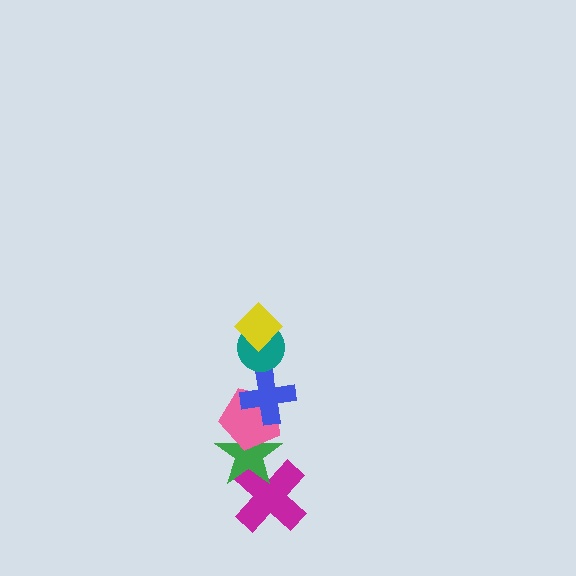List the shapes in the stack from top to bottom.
From top to bottom: the yellow diamond, the teal circle, the blue cross, the pink pentagon, the green star, the magenta cross.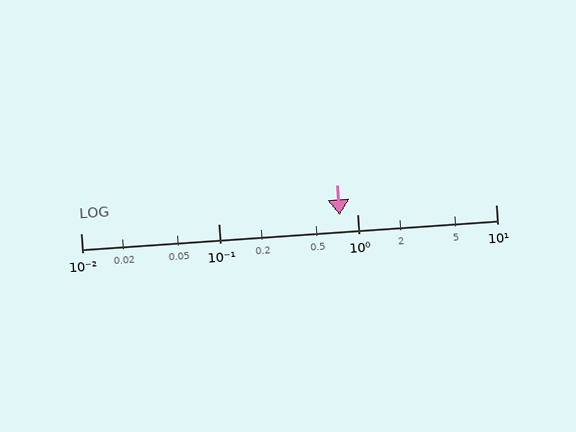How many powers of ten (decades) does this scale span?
The scale spans 3 decades, from 0.01 to 10.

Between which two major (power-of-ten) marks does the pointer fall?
The pointer is between 0.1 and 1.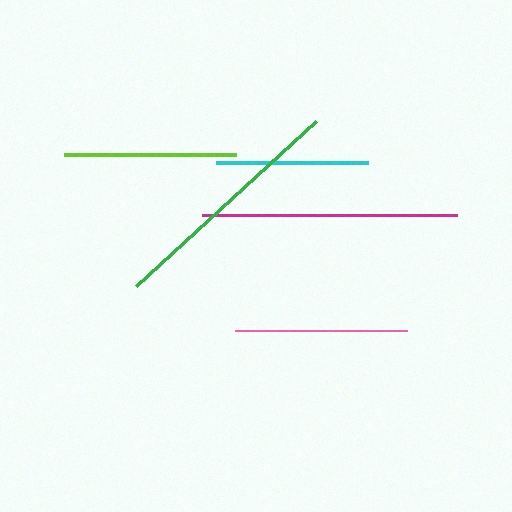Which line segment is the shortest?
The cyan line is the shortest at approximately 152 pixels.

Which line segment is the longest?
The magenta line is the longest at approximately 255 pixels.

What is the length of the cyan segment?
The cyan segment is approximately 152 pixels long.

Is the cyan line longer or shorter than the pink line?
The pink line is longer than the cyan line.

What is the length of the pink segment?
The pink segment is approximately 172 pixels long.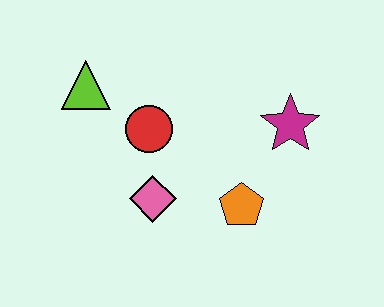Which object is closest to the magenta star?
The orange pentagon is closest to the magenta star.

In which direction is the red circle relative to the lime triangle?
The red circle is to the right of the lime triangle.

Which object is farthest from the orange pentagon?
The lime triangle is farthest from the orange pentagon.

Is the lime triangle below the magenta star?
No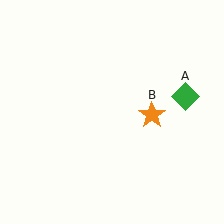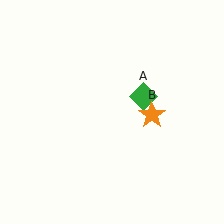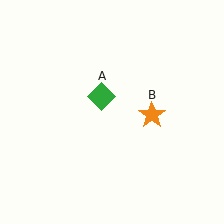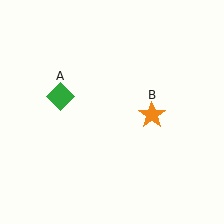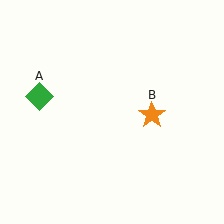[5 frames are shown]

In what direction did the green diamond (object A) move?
The green diamond (object A) moved left.